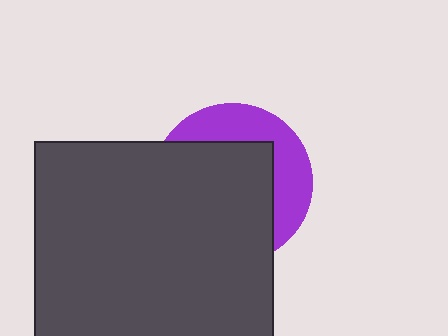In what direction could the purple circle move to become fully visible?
The purple circle could move toward the upper-right. That would shift it out from behind the dark gray square entirely.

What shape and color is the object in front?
The object in front is a dark gray square.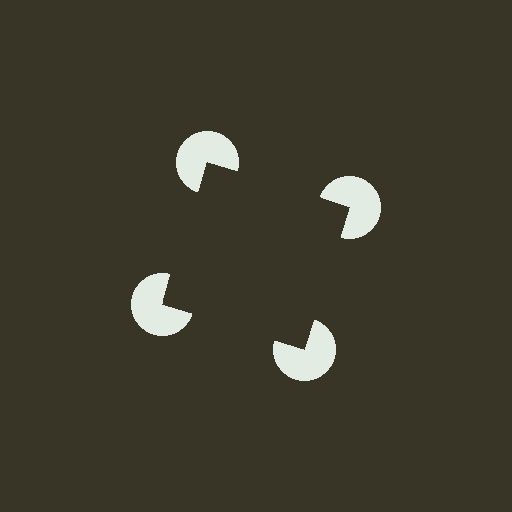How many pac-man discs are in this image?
There are 4 — one at each vertex of the illusory square.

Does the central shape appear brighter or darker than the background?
It typically appears slightly darker than the background, even though no actual brightness change is drawn.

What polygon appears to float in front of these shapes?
An illusory square — its edges are inferred from the aligned wedge cuts in the pac-man discs, not physically drawn.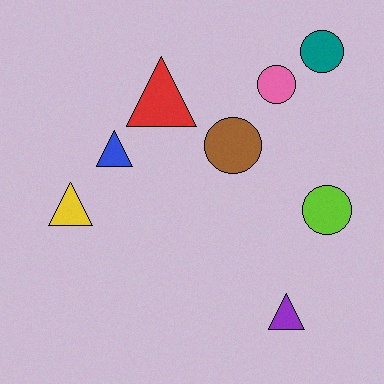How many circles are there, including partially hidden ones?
There are 4 circles.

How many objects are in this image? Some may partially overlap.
There are 8 objects.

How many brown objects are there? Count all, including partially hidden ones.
There is 1 brown object.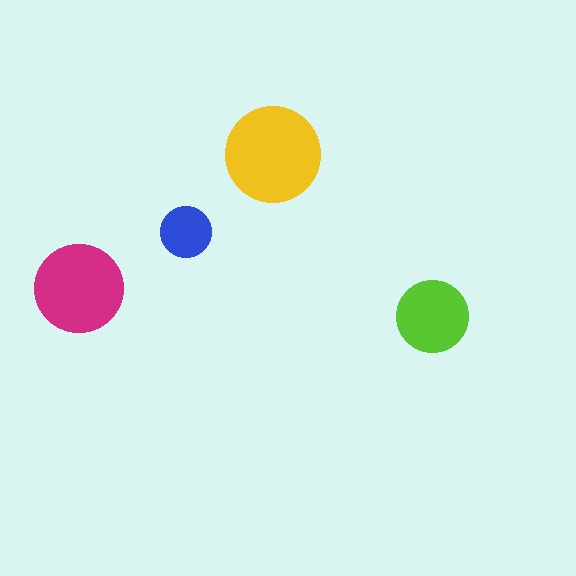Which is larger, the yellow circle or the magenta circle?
The yellow one.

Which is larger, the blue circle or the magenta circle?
The magenta one.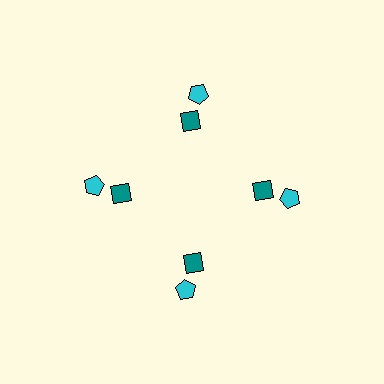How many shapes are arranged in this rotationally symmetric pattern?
There are 8 shapes, arranged in 4 groups of 2.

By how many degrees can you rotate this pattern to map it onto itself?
The pattern maps onto itself every 90 degrees of rotation.